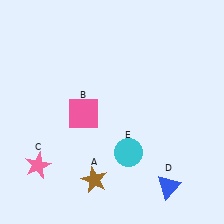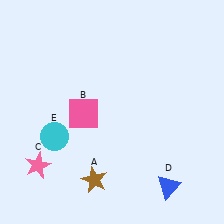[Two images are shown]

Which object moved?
The cyan circle (E) moved left.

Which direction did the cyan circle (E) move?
The cyan circle (E) moved left.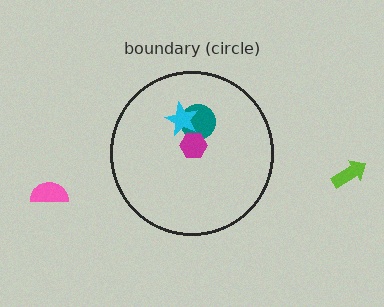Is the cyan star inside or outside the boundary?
Inside.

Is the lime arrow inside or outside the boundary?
Outside.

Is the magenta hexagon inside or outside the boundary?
Inside.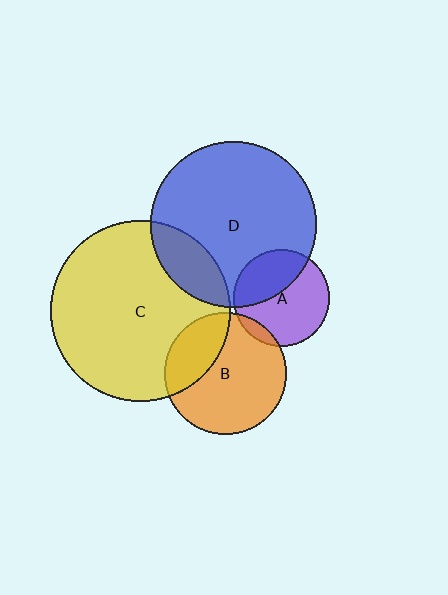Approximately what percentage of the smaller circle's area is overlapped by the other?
Approximately 30%.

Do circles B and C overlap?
Yes.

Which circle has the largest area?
Circle C (yellow).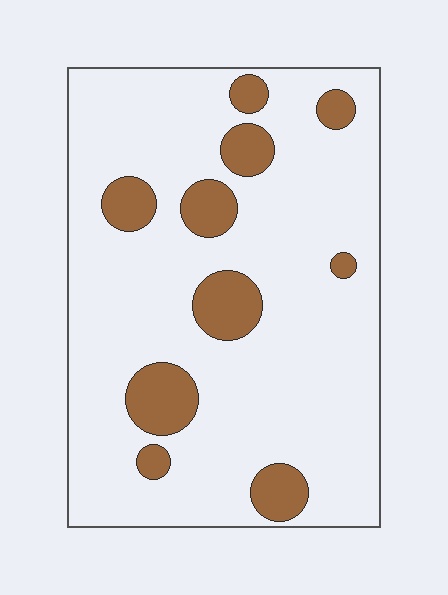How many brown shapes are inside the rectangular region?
10.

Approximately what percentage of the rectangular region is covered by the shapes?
Approximately 15%.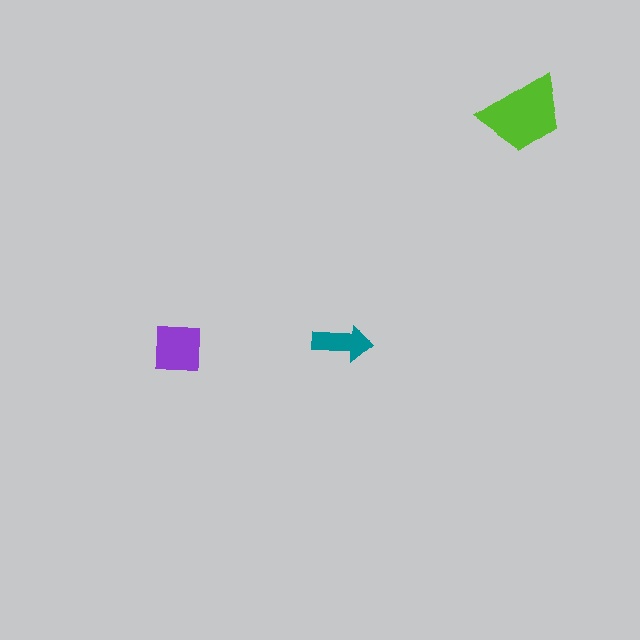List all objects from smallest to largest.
The teal arrow, the purple square, the lime trapezoid.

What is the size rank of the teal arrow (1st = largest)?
3rd.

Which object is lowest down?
The purple square is bottommost.